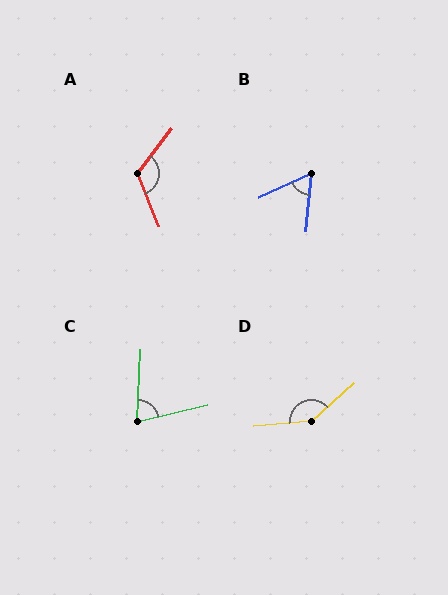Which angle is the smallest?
B, at approximately 59 degrees.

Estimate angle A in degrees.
Approximately 121 degrees.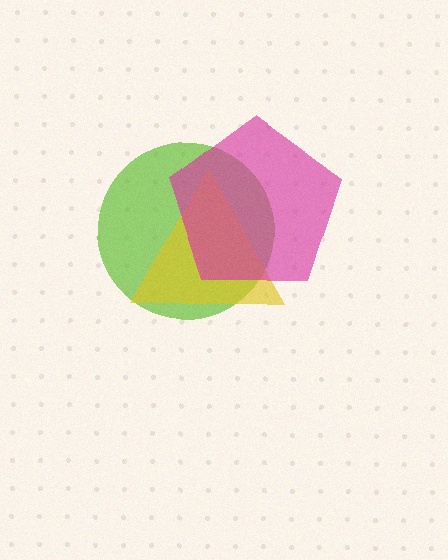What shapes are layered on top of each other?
The layered shapes are: a lime circle, a yellow triangle, a magenta pentagon.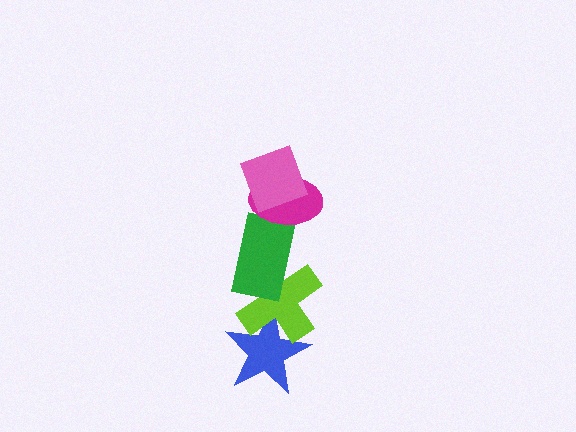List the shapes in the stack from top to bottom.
From top to bottom: the pink diamond, the magenta ellipse, the green rectangle, the lime cross, the blue star.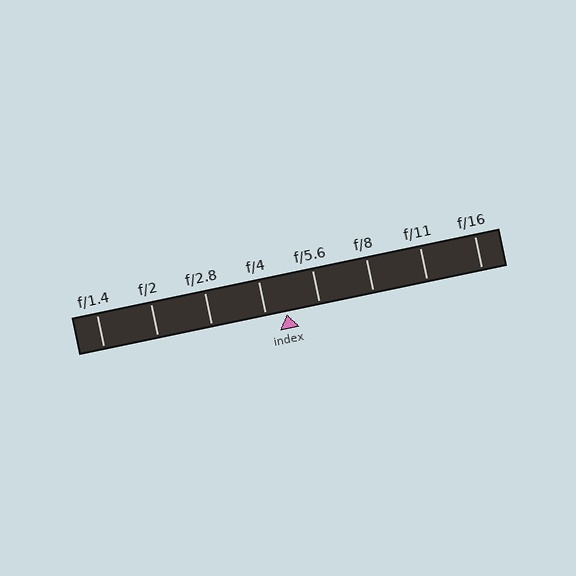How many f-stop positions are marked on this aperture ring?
There are 8 f-stop positions marked.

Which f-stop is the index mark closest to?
The index mark is closest to f/4.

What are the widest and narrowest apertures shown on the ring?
The widest aperture shown is f/1.4 and the narrowest is f/16.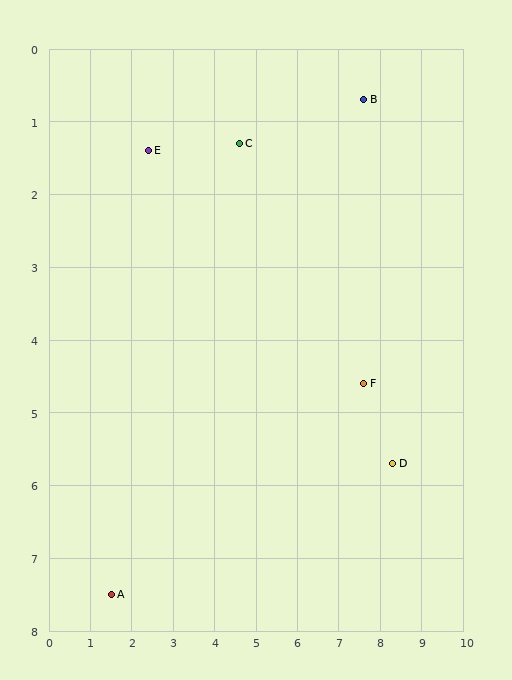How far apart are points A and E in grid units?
Points A and E are about 6.2 grid units apart.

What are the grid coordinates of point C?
Point C is at approximately (4.6, 1.3).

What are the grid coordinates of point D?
Point D is at approximately (8.3, 5.7).